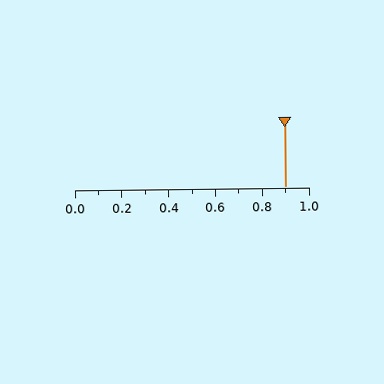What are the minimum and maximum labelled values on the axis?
The axis runs from 0.0 to 1.0.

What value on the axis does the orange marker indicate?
The marker indicates approximately 0.9.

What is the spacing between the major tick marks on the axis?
The major ticks are spaced 0.2 apart.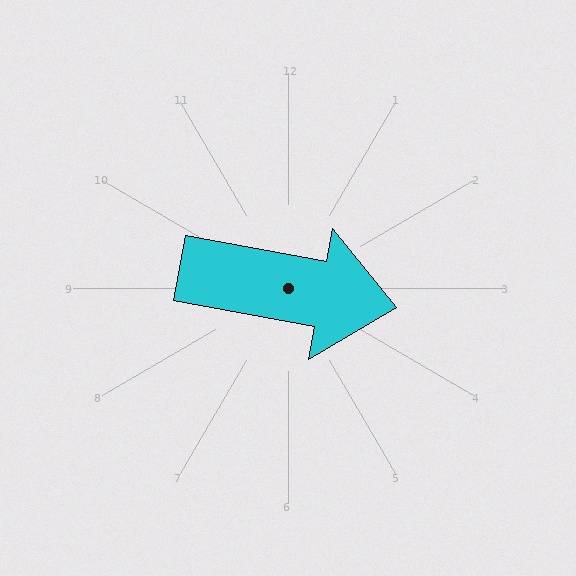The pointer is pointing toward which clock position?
Roughly 3 o'clock.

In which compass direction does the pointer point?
East.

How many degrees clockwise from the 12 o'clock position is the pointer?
Approximately 100 degrees.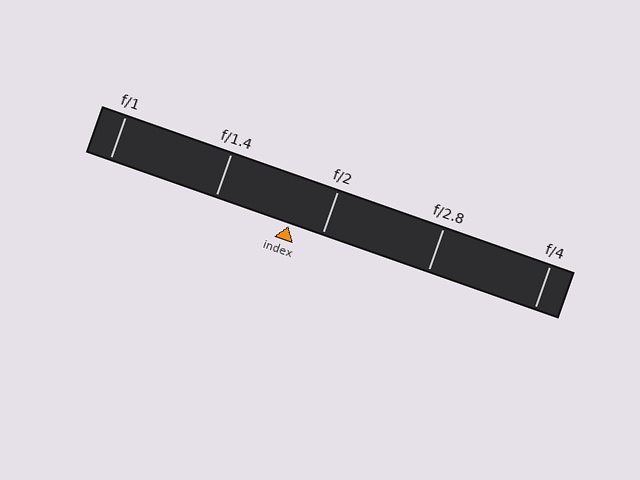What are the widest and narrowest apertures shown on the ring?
The widest aperture shown is f/1 and the narrowest is f/4.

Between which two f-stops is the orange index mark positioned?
The index mark is between f/1.4 and f/2.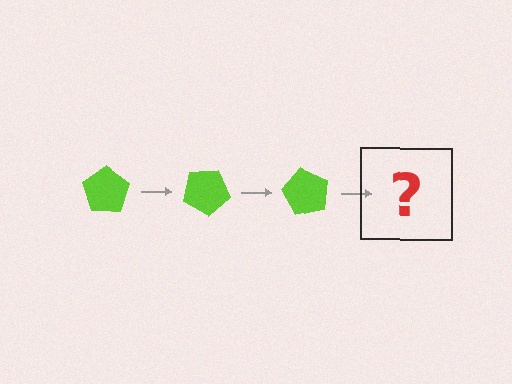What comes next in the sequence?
The next element should be a lime pentagon rotated 90 degrees.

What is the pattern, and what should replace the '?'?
The pattern is that the pentagon rotates 30 degrees each step. The '?' should be a lime pentagon rotated 90 degrees.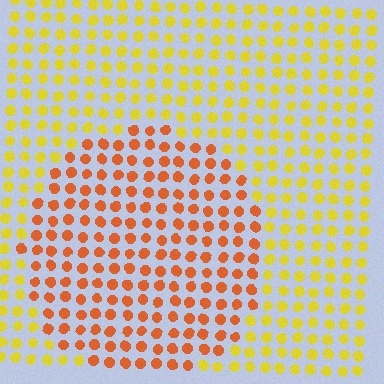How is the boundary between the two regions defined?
The boundary is defined purely by a slight shift in hue (about 39 degrees). Spacing, size, and orientation are identical on both sides.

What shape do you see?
I see a circle.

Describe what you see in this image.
The image is filled with small yellow elements in a uniform arrangement. A circle-shaped region is visible where the elements are tinted to a slightly different hue, forming a subtle color boundary.